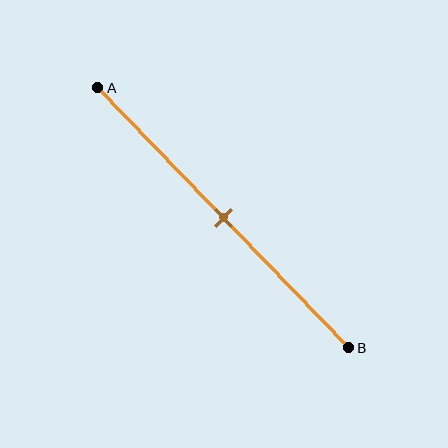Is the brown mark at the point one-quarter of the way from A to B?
No, the mark is at about 50% from A, not at the 25% one-quarter point.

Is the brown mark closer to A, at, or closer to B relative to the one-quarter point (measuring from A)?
The brown mark is closer to point B than the one-quarter point of segment AB.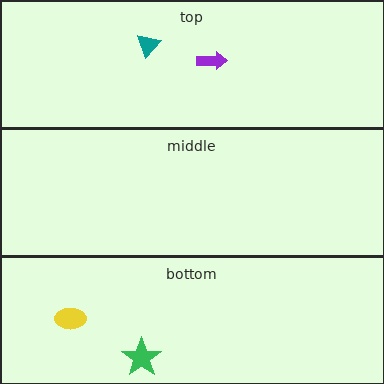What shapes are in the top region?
The teal triangle, the purple arrow.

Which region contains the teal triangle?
The top region.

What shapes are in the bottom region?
The yellow ellipse, the green star.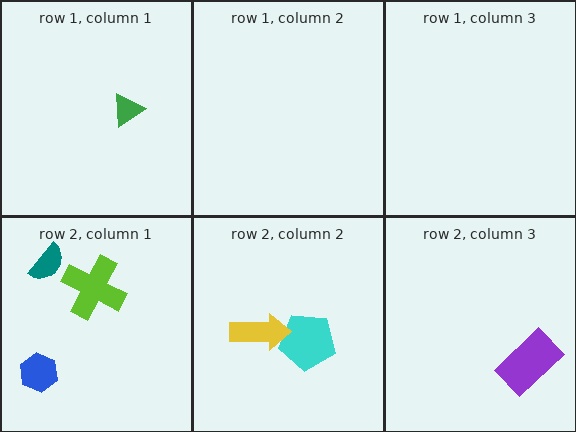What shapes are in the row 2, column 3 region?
The purple rectangle.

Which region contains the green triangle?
The row 1, column 1 region.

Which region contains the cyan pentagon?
The row 2, column 2 region.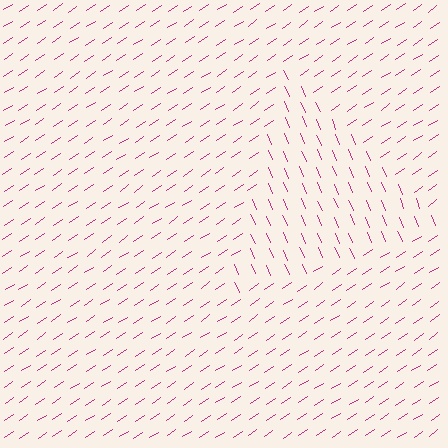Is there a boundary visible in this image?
Yes, there is a texture boundary formed by a change in line orientation.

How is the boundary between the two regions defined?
The boundary is defined purely by a change in line orientation (approximately 80 degrees difference). All lines are the same color and thickness.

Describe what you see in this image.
The image is filled with small magenta line segments. A triangle region in the image has lines oriented differently from the surrounding lines, creating a visible texture boundary.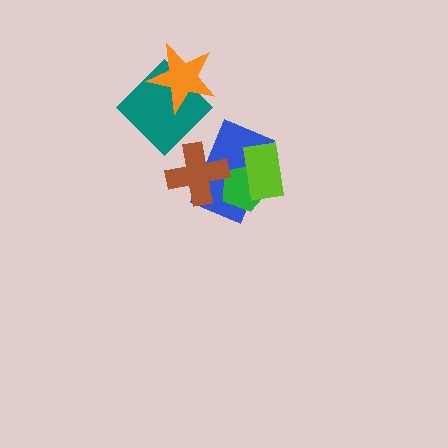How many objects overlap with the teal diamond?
1 object overlaps with the teal diamond.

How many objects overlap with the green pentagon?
3 objects overlap with the green pentagon.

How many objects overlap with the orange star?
1 object overlaps with the orange star.